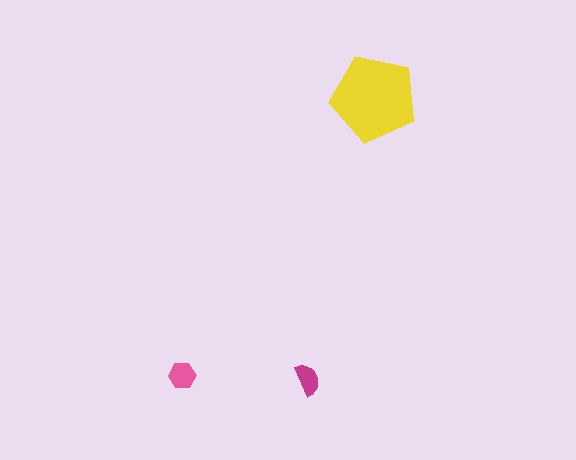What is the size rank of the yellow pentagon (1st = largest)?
1st.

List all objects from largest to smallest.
The yellow pentagon, the pink hexagon, the magenta semicircle.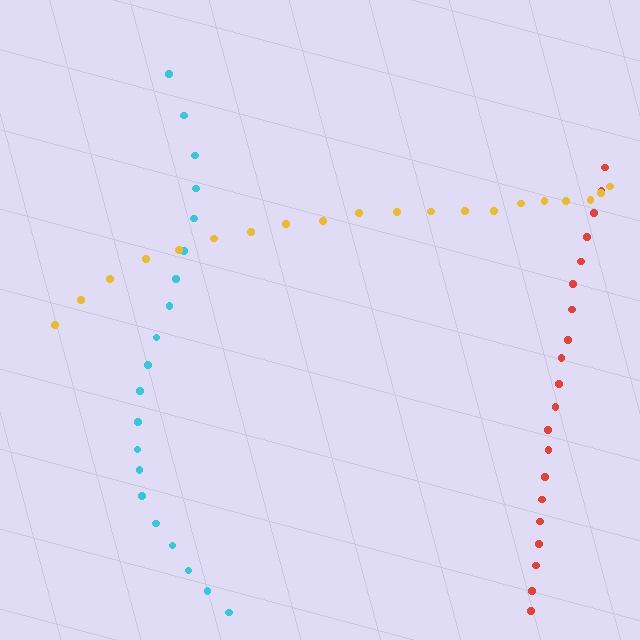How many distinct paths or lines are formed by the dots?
There are 3 distinct paths.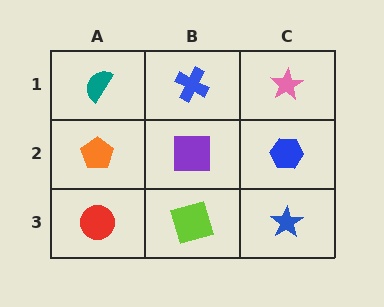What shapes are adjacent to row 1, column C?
A blue hexagon (row 2, column C), a blue cross (row 1, column B).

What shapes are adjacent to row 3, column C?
A blue hexagon (row 2, column C), a lime square (row 3, column B).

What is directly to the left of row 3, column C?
A lime square.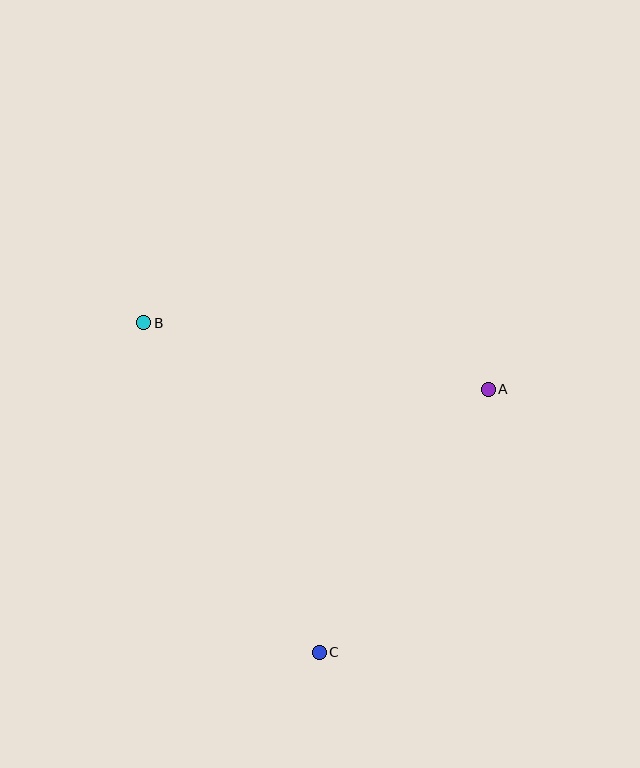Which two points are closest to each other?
Points A and C are closest to each other.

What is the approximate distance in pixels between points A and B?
The distance between A and B is approximately 351 pixels.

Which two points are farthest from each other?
Points B and C are farthest from each other.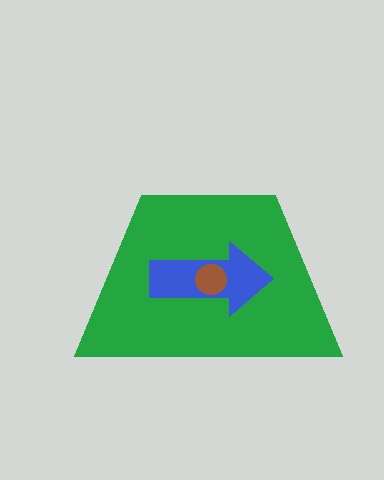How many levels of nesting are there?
3.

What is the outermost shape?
The green trapezoid.